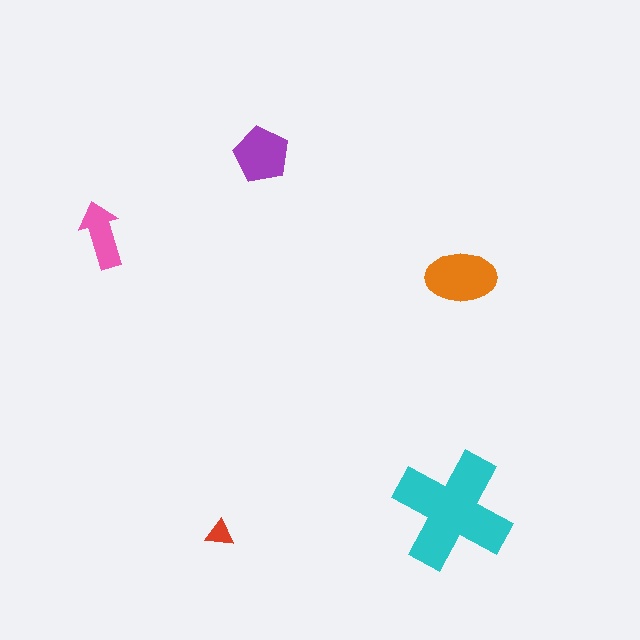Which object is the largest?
The cyan cross.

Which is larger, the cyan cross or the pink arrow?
The cyan cross.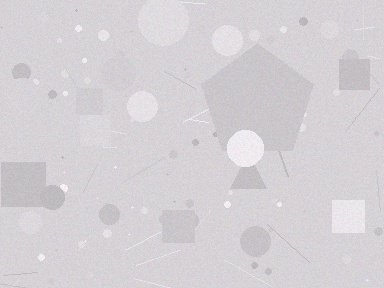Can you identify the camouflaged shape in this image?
The camouflaged shape is a pentagon.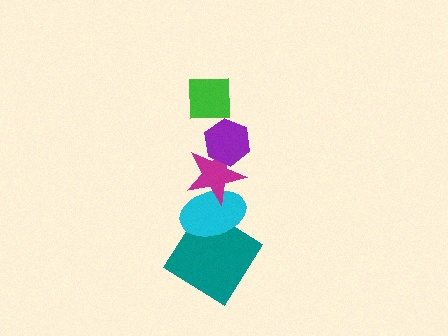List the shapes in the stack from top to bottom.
From top to bottom: the green square, the purple hexagon, the magenta star, the cyan ellipse, the teal diamond.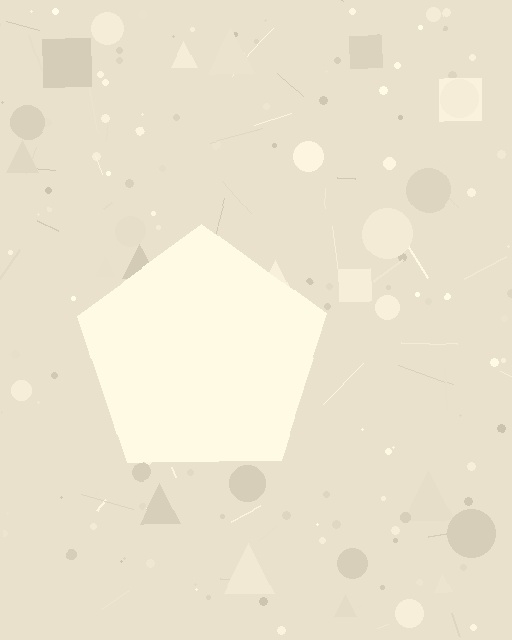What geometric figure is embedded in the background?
A pentagon is embedded in the background.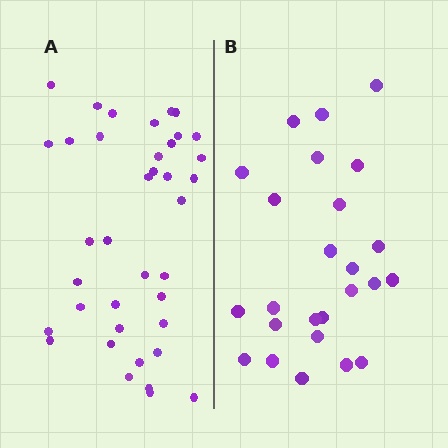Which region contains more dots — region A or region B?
Region A (the left region) has more dots.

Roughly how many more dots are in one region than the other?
Region A has approximately 15 more dots than region B.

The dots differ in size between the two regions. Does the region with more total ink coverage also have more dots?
No. Region B has more total ink coverage because its dots are larger, but region A actually contains more individual dots. Total area can be misleading — the number of items is what matters here.